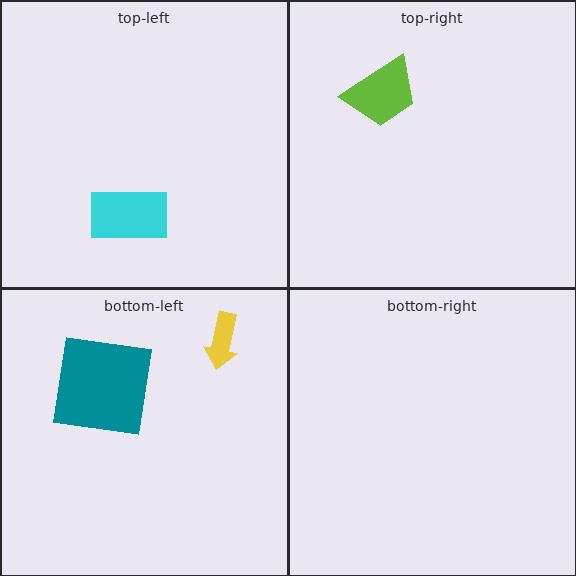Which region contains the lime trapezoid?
The top-right region.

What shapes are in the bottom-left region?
The teal square, the yellow arrow.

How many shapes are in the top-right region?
1.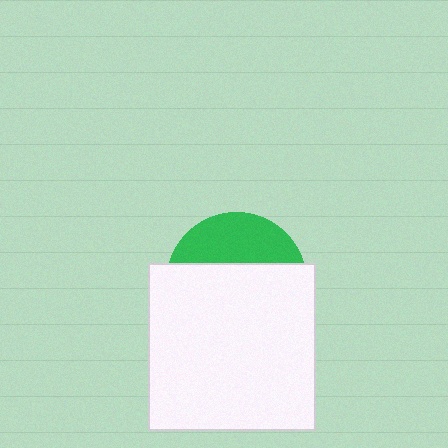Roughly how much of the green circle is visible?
A small part of it is visible (roughly 33%).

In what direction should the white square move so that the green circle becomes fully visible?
The white square should move down. That is the shortest direction to clear the overlap and leave the green circle fully visible.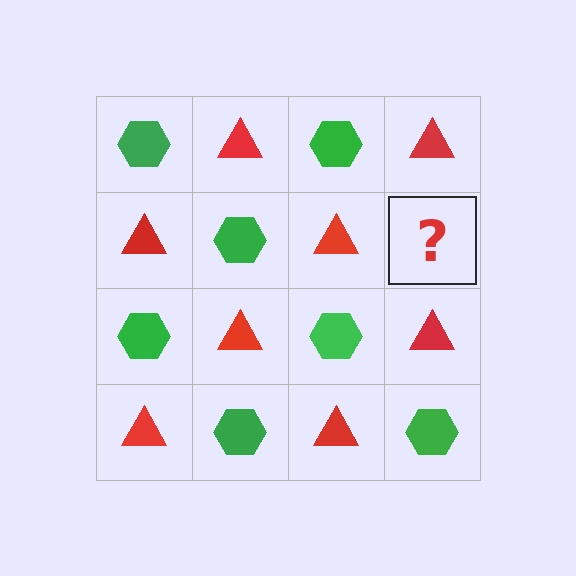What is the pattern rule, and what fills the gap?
The rule is that it alternates green hexagon and red triangle in a checkerboard pattern. The gap should be filled with a green hexagon.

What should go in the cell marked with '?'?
The missing cell should contain a green hexagon.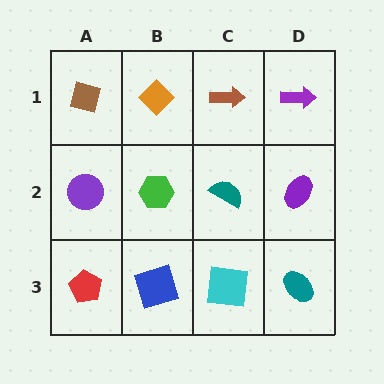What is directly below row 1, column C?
A teal semicircle.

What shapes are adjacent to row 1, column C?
A teal semicircle (row 2, column C), an orange diamond (row 1, column B), a purple arrow (row 1, column D).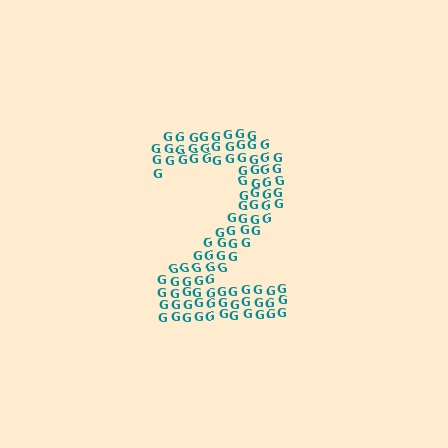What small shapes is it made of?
It is made of small letter G's.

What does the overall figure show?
The overall figure shows the digit 2.